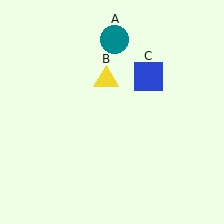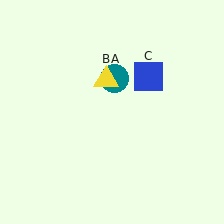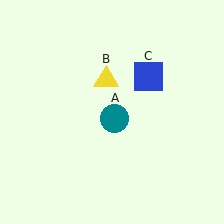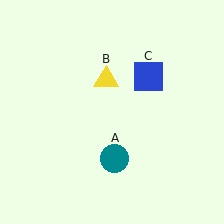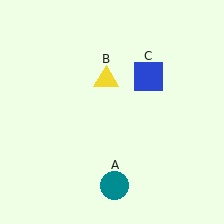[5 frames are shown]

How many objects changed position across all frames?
1 object changed position: teal circle (object A).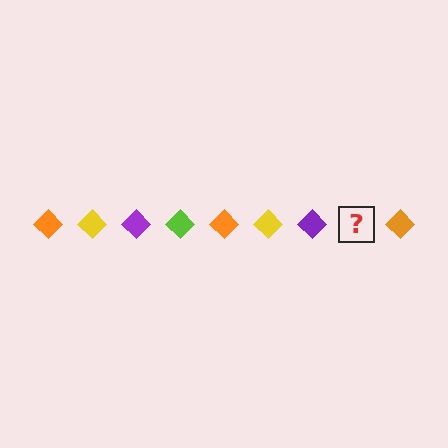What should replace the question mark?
The question mark should be replaced with a lime diamond.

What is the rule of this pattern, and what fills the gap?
The rule is that the pattern cycles through orange, yellow, purple, lime diamonds. The gap should be filled with a lime diamond.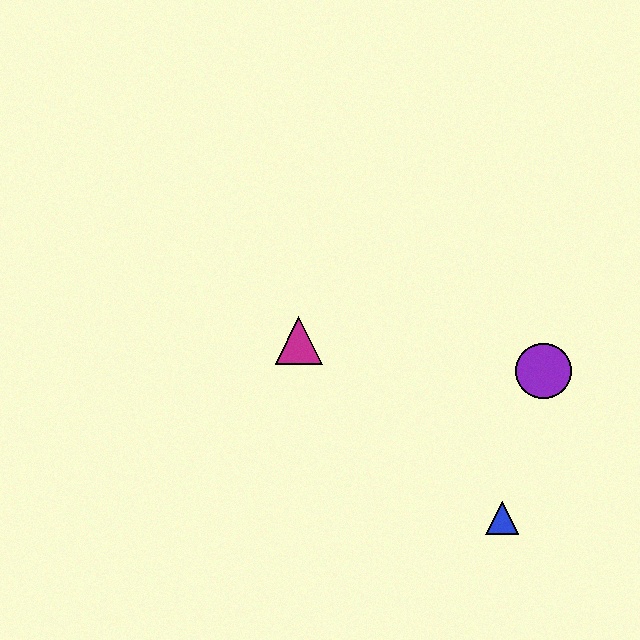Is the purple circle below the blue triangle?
No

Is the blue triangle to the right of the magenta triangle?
Yes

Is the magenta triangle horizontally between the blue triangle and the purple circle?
No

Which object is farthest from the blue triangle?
The magenta triangle is farthest from the blue triangle.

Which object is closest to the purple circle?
The blue triangle is closest to the purple circle.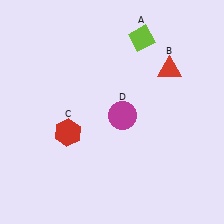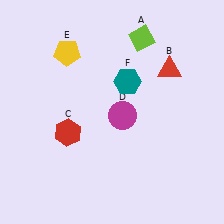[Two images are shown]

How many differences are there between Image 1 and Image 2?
There are 2 differences between the two images.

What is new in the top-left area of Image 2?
A yellow pentagon (E) was added in the top-left area of Image 2.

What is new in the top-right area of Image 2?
A teal hexagon (F) was added in the top-right area of Image 2.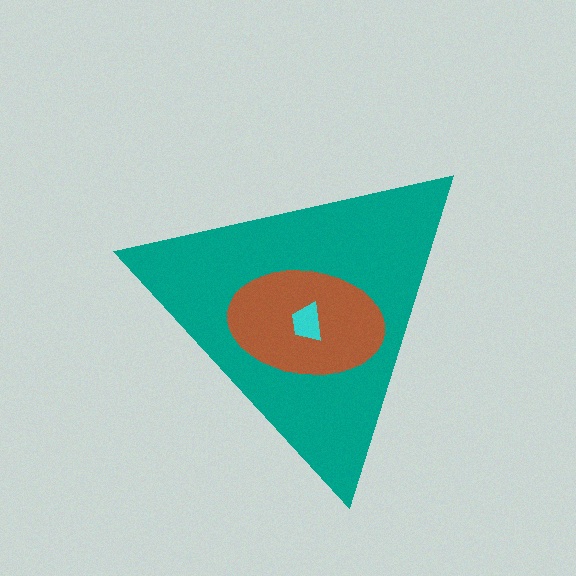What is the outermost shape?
The teal triangle.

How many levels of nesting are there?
3.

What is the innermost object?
The cyan trapezoid.